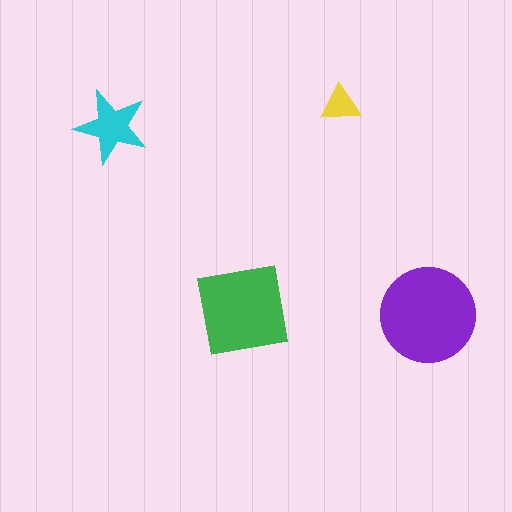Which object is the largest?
The purple circle.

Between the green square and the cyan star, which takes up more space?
The green square.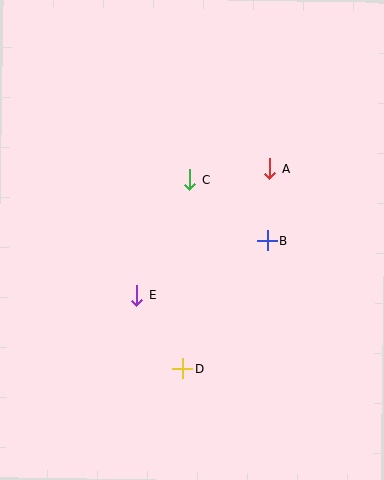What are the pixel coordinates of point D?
Point D is at (183, 368).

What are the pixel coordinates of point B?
Point B is at (267, 241).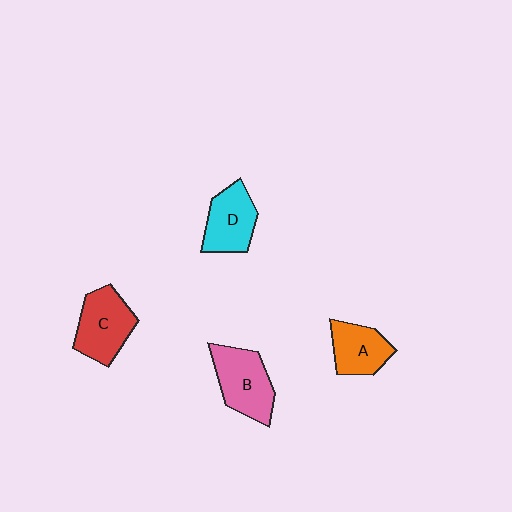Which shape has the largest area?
Shape B (pink).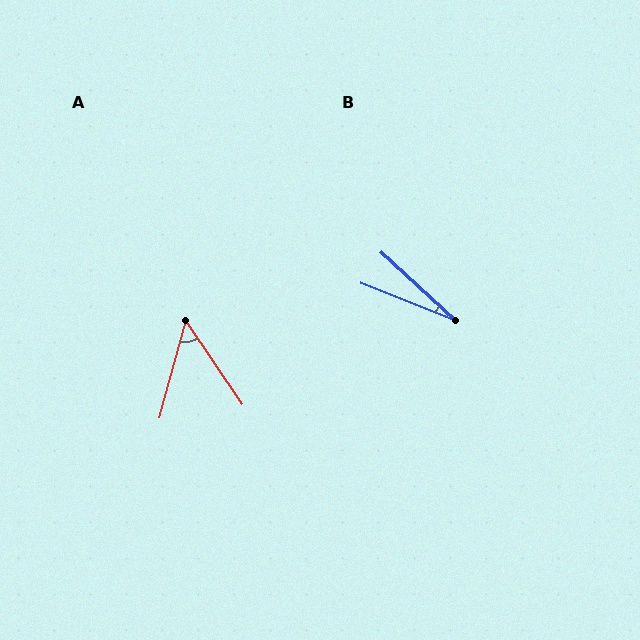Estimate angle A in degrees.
Approximately 49 degrees.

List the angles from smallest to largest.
B (21°), A (49°).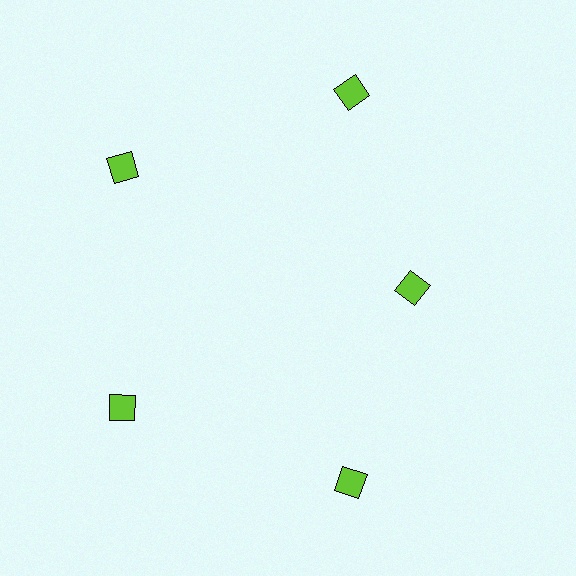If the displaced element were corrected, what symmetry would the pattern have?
It would have 5-fold rotational symmetry — the pattern would map onto itself every 72 degrees.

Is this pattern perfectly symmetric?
No. The 5 lime diamonds are arranged in a ring, but one element near the 3 o'clock position is pulled inward toward the center, breaking the 5-fold rotational symmetry.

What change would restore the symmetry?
The symmetry would be restored by moving it outward, back onto the ring so that all 5 diamonds sit at equal angles and equal distance from the center.